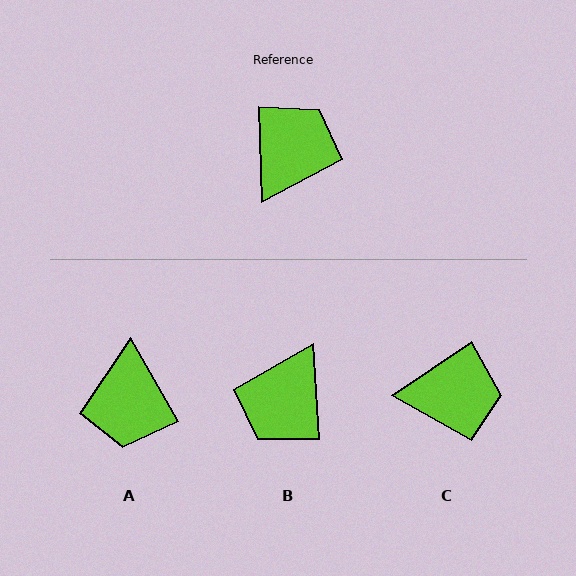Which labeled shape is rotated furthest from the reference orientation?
B, about 178 degrees away.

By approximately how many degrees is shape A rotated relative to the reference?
Approximately 152 degrees clockwise.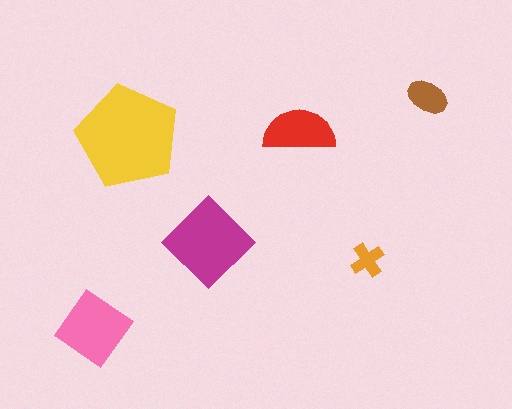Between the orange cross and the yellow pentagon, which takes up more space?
The yellow pentagon.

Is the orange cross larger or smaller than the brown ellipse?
Smaller.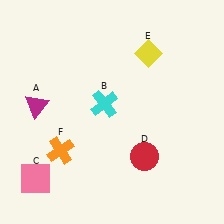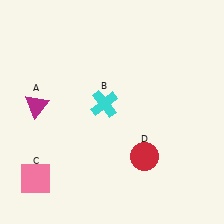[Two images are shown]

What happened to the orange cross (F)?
The orange cross (F) was removed in Image 2. It was in the bottom-left area of Image 1.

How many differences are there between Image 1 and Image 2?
There are 2 differences between the two images.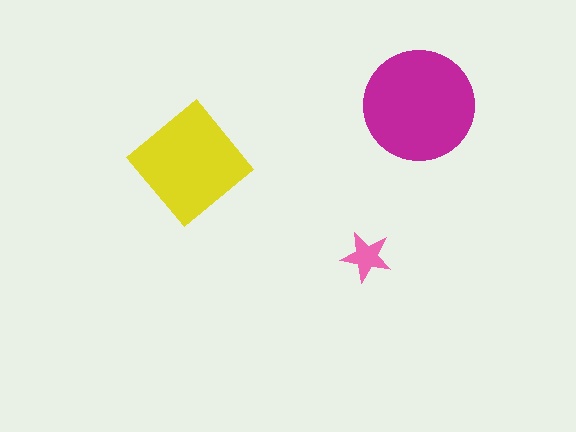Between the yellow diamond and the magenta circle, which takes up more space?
The magenta circle.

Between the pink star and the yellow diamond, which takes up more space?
The yellow diamond.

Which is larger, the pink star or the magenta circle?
The magenta circle.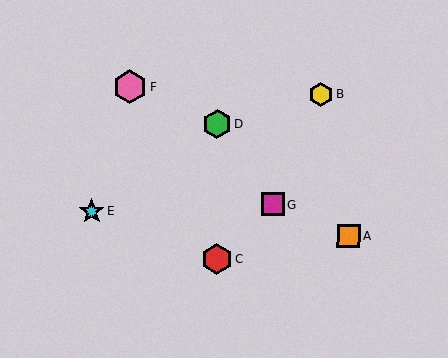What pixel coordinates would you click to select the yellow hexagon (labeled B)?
Click at (321, 94) to select the yellow hexagon B.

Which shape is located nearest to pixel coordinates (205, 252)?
The red hexagon (labeled C) at (217, 259) is nearest to that location.